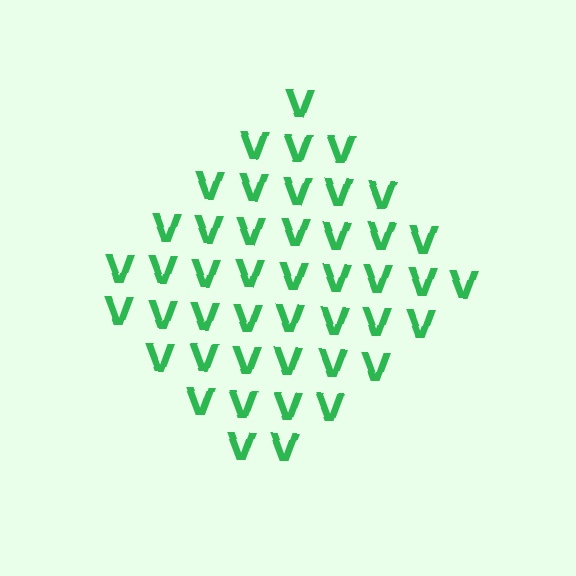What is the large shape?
The large shape is a diamond.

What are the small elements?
The small elements are letter V's.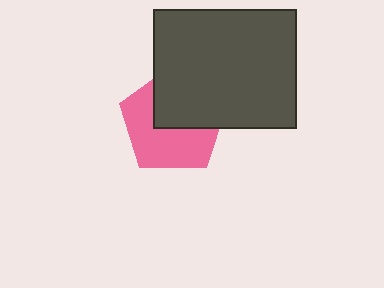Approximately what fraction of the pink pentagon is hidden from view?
Roughly 45% of the pink pentagon is hidden behind the dark gray rectangle.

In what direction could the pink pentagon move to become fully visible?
The pink pentagon could move toward the lower-left. That would shift it out from behind the dark gray rectangle entirely.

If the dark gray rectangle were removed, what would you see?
You would see the complete pink pentagon.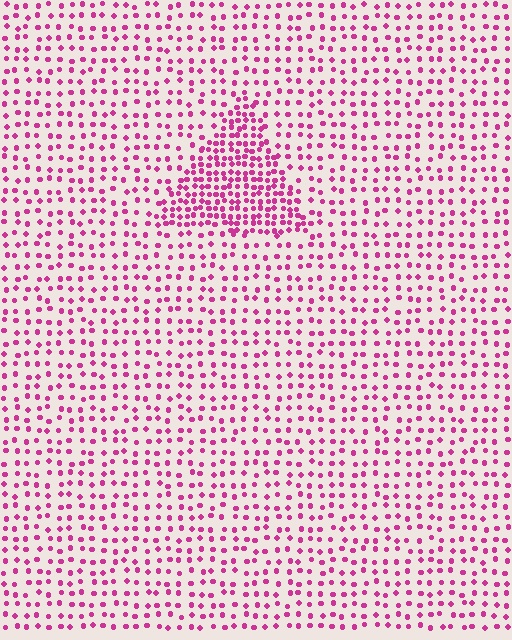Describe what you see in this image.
The image contains small magenta elements arranged at two different densities. A triangle-shaped region is visible where the elements are more densely packed than the surrounding area.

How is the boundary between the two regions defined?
The boundary is defined by a change in element density (approximately 2.2x ratio). All elements are the same color, size, and shape.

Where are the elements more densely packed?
The elements are more densely packed inside the triangle boundary.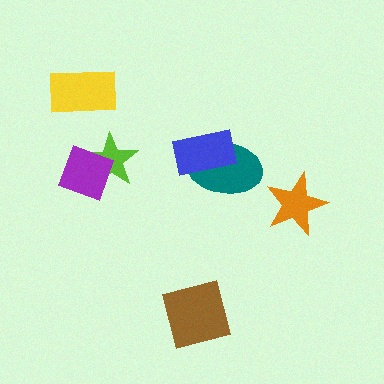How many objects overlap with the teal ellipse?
1 object overlaps with the teal ellipse.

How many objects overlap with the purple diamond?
1 object overlaps with the purple diamond.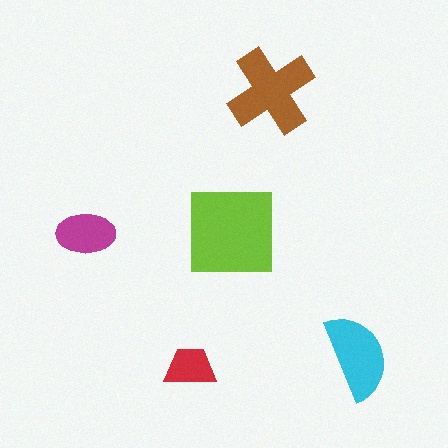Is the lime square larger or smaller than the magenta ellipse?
Larger.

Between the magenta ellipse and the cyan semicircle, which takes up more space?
The cyan semicircle.